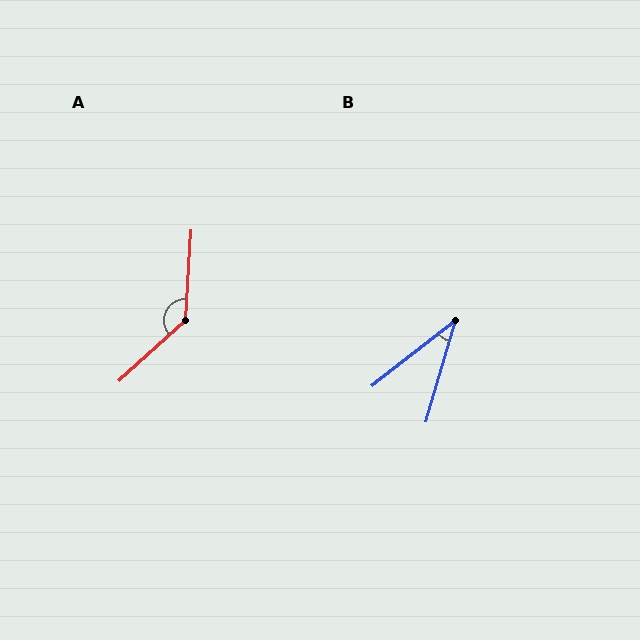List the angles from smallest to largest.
B (36°), A (136°).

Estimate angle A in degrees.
Approximately 136 degrees.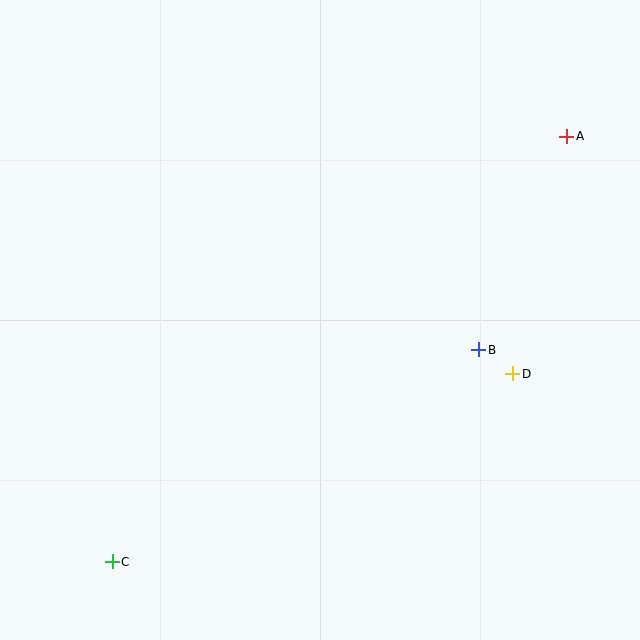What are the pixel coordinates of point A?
Point A is at (567, 136).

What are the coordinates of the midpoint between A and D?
The midpoint between A and D is at (540, 255).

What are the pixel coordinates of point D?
Point D is at (513, 374).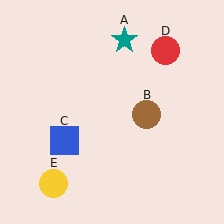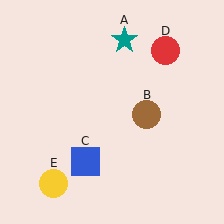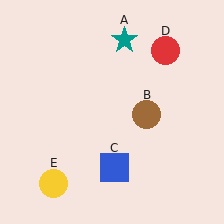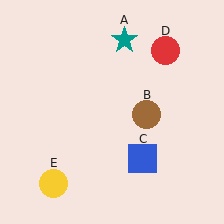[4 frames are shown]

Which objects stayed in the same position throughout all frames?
Teal star (object A) and brown circle (object B) and red circle (object D) and yellow circle (object E) remained stationary.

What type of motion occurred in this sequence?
The blue square (object C) rotated counterclockwise around the center of the scene.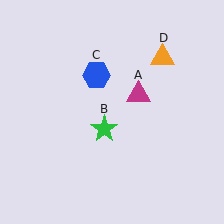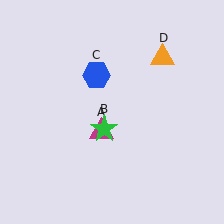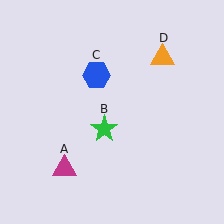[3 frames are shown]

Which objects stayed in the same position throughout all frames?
Green star (object B) and blue hexagon (object C) and orange triangle (object D) remained stationary.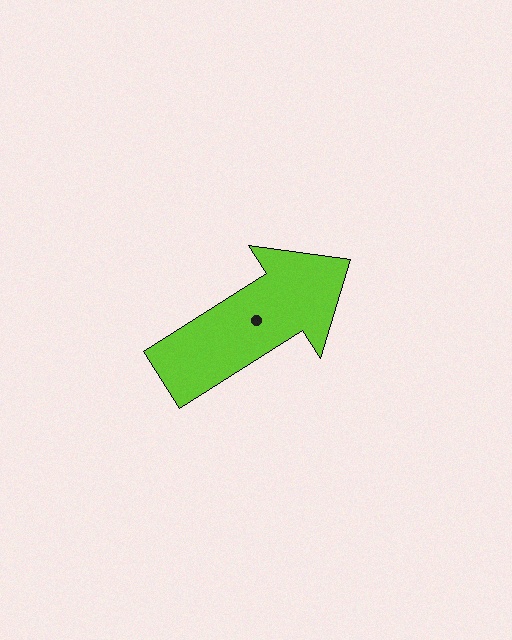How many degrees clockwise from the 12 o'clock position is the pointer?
Approximately 58 degrees.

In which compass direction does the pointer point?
Northeast.